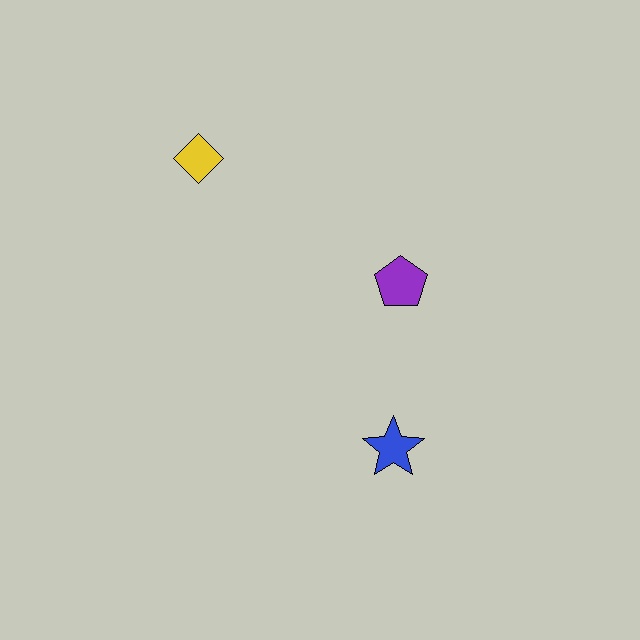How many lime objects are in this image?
There are no lime objects.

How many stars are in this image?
There is 1 star.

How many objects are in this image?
There are 3 objects.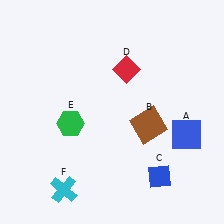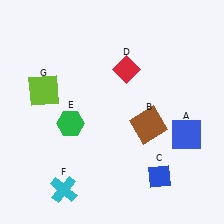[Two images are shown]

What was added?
A lime square (G) was added in Image 2.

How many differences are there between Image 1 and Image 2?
There is 1 difference between the two images.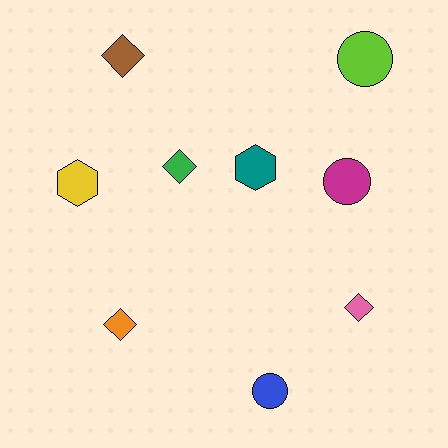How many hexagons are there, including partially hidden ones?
There are 2 hexagons.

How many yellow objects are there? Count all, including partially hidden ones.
There is 1 yellow object.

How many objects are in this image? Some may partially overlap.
There are 9 objects.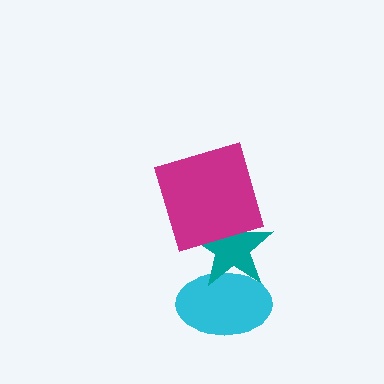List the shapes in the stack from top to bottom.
From top to bottom: the magenta square, the teal star, the cyan ellipse.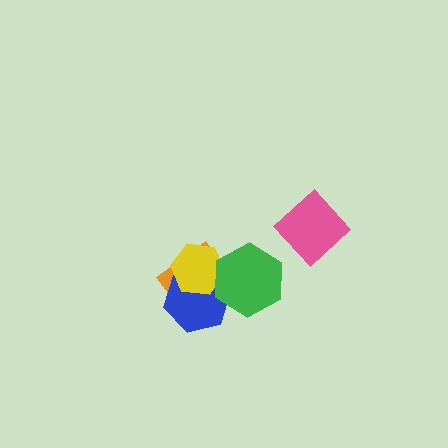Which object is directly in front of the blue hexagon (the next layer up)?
The yellow hexagon is directly in front of the blue hexagon.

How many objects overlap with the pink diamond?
0 objects overlap with the pink diamond.